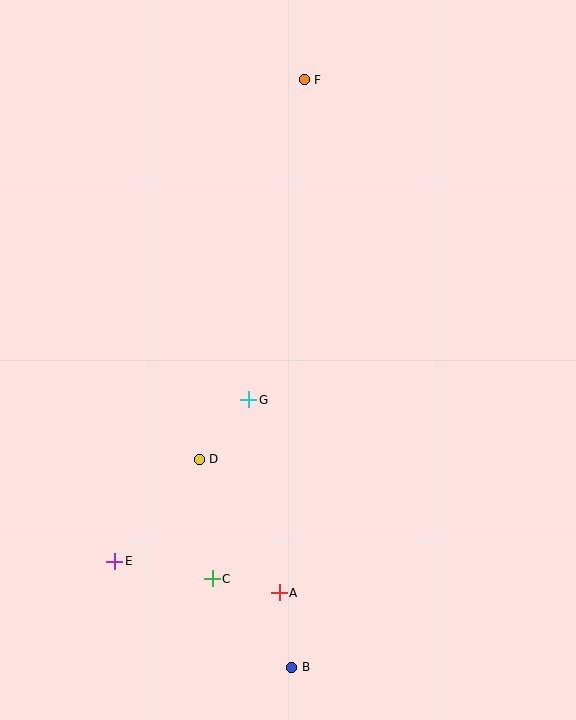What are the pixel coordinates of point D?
Point D is at (199, 459).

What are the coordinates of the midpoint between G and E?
The midpoint between G and E is at (182, 481).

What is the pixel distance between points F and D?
The distance between F and D is 394 pixels.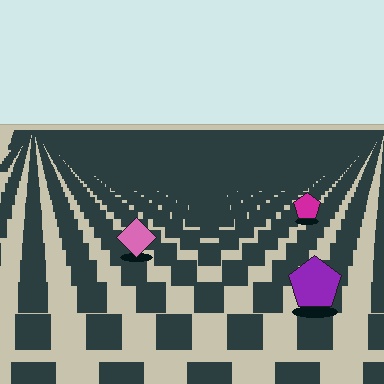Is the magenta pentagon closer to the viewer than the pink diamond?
No. The pink diamond is closer — you can tell from the texture gradient: the ground texture is coarser near it.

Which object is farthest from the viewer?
The magenta pentagon is farthest from the viewer. It appears smaller and the ground texture around it is denser.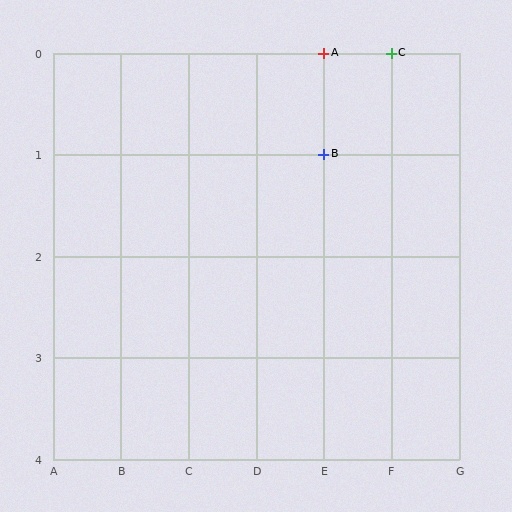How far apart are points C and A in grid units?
Points C and A are 1 column apart.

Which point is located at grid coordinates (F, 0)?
Point C is at (F, 0).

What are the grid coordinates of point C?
Point C is at grid coordinates (F, 0).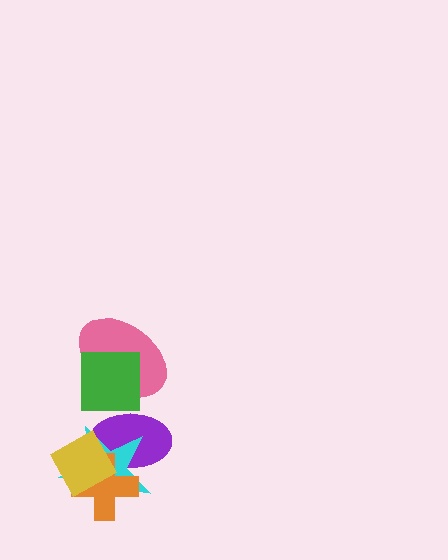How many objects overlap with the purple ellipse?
4 objects overlap with the purple ellipse.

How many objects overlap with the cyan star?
3 objects overlap with the cyan star.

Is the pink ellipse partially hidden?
Yes, it is partially covered by another shape.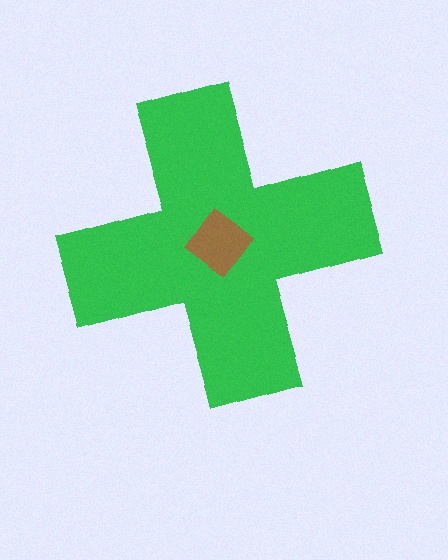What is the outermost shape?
The green cross.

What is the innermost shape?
The brown diamond.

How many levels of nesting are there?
2.